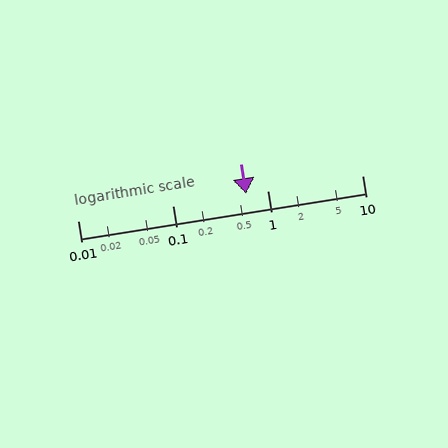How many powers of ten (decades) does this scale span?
The scale spans 3 decades, from 0.01 to 10.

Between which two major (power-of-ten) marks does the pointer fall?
The pointer is between 0.1 and 1.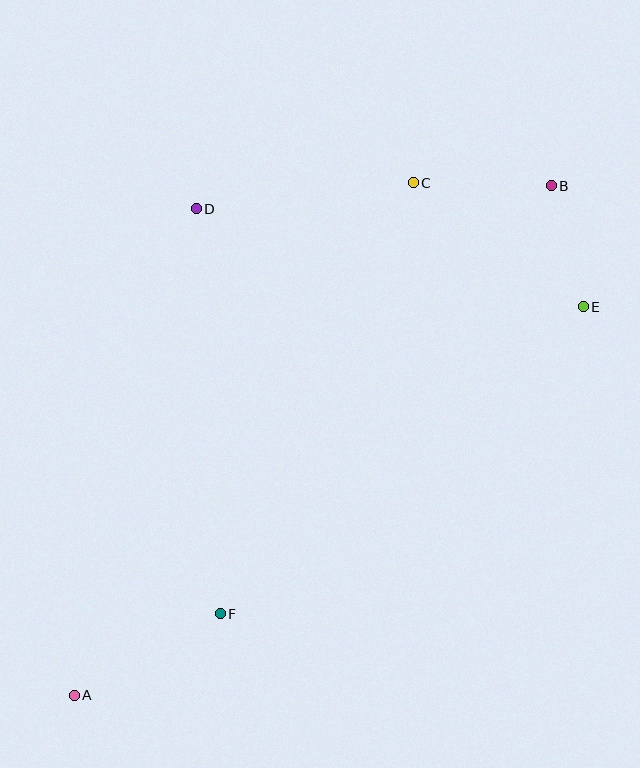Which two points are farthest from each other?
Points A and B are farthest from each other.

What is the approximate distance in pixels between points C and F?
The distance between C and F is approximately 472 pixels.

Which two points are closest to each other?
Points B and E are closest to each other.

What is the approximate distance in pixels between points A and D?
The distance between A and D is approximately 502 pixels.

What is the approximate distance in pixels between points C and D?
The distance between C and D is approximately 218 pixels.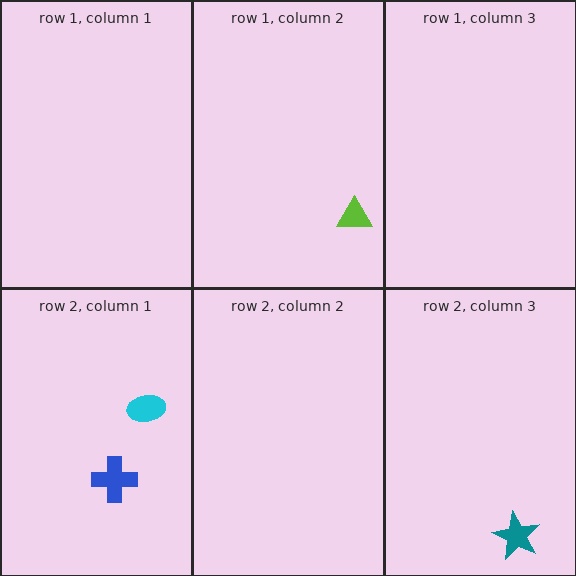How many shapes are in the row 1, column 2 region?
1.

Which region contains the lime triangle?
The row 1, column 2 region.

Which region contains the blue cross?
The row 2, column 1 region.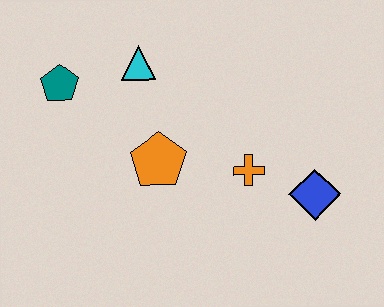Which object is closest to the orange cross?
The blue diamond is closest to the orange cross.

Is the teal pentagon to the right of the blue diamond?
No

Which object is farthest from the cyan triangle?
The blue diamond is farthest from the cyan triangle.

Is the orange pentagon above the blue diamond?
Yes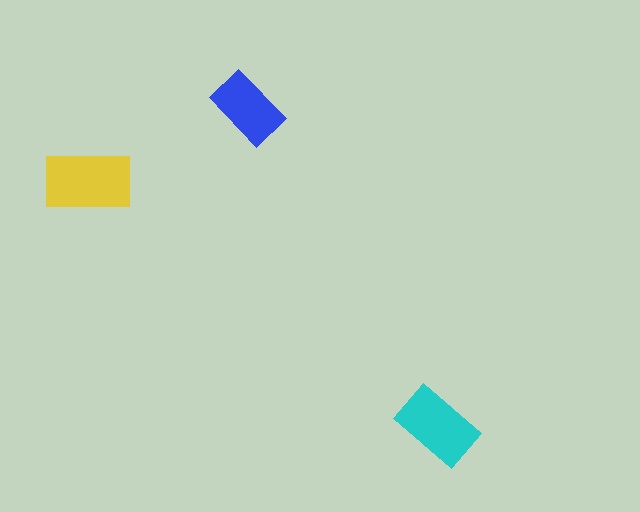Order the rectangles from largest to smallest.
the yellow one, the cyan one, the blue one.